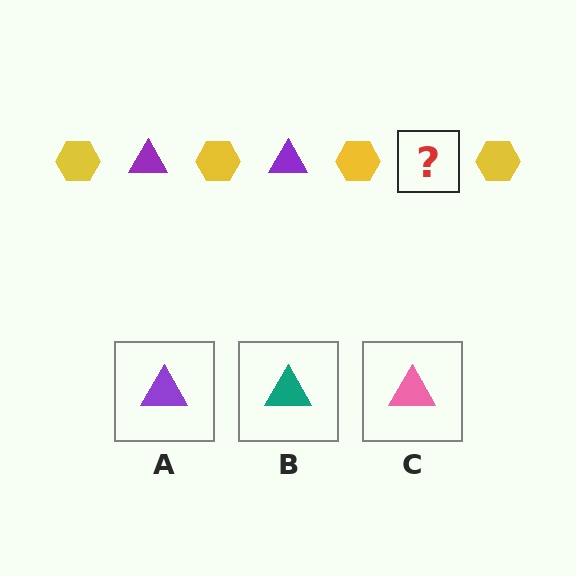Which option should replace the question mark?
Option A.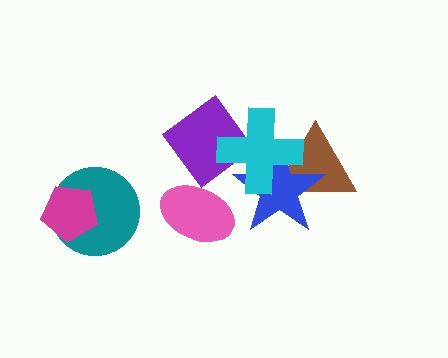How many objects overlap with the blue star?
2 objects overlap with the blue star.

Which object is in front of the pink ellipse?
The purple diamond is in front of the pink ellipse.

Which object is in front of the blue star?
The cyan cross is in front of the blue star.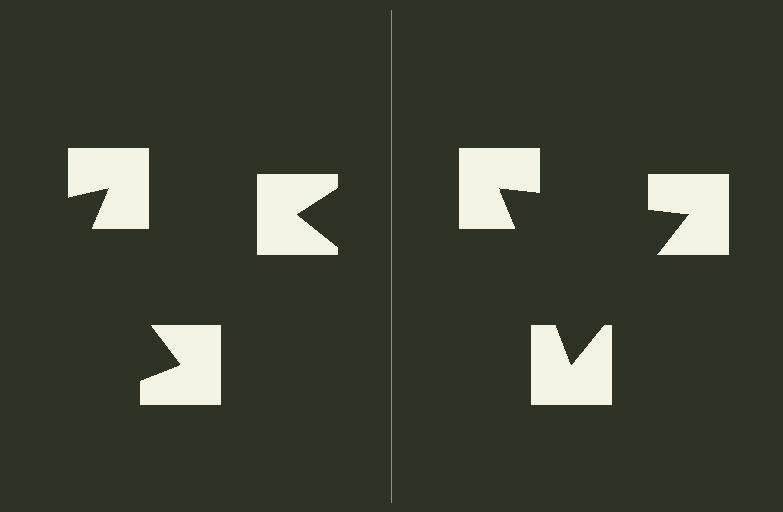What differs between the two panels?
The notched squares are positioned identically on both sides; only the wedge orientations differ. On the right they align to a triangle; on the left they are misaligned.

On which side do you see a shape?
An illusory triangle appears on the right side. On the left side the wedge cuts are rotated, so no coherent shape forms.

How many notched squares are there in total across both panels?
6 — 3 on each side.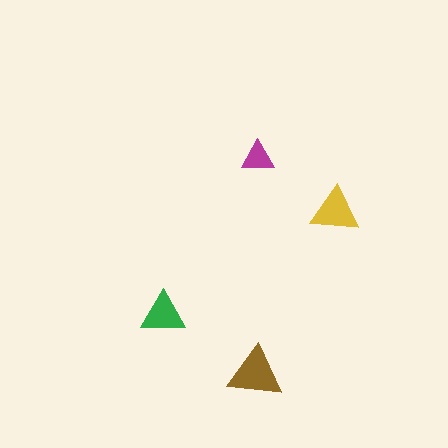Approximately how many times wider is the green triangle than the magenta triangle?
About 1.5 times wider.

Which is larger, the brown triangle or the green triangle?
The brown one.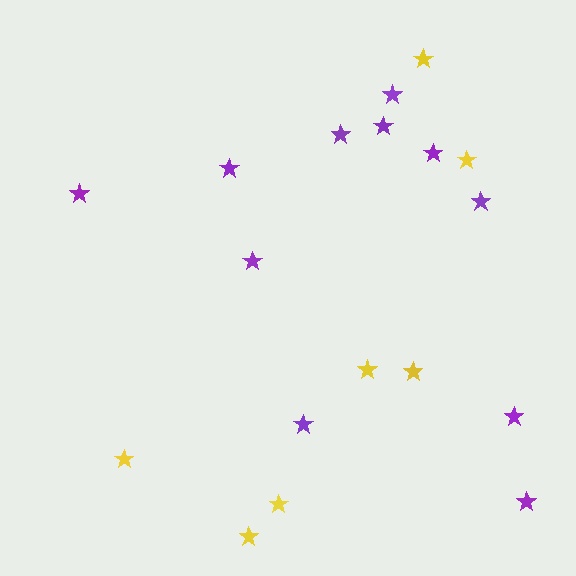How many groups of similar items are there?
There are 2 groups: one group of purple stars (11) and one group of yellow stars (7).